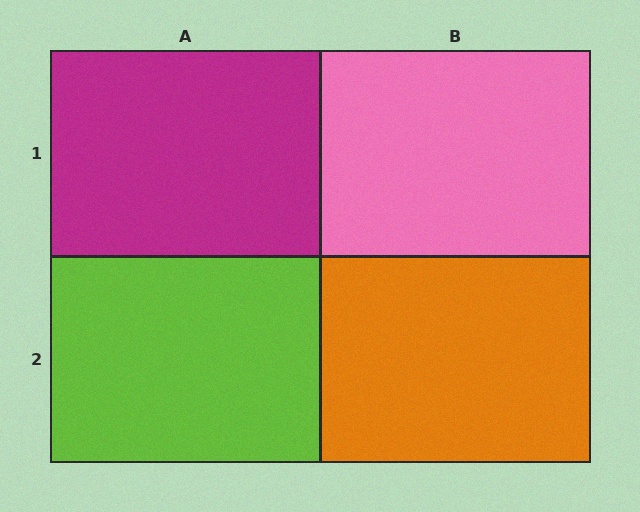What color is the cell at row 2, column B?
Orange.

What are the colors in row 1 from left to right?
Magenta, pink.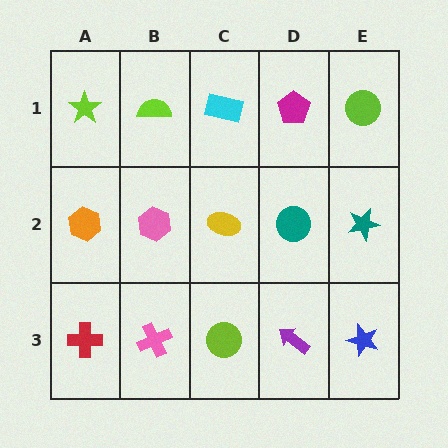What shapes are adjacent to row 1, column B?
A pink hexagon (row 2, column B), a lime star (row 1, column A), a cyan rectangle (row 1, column C).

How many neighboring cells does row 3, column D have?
3.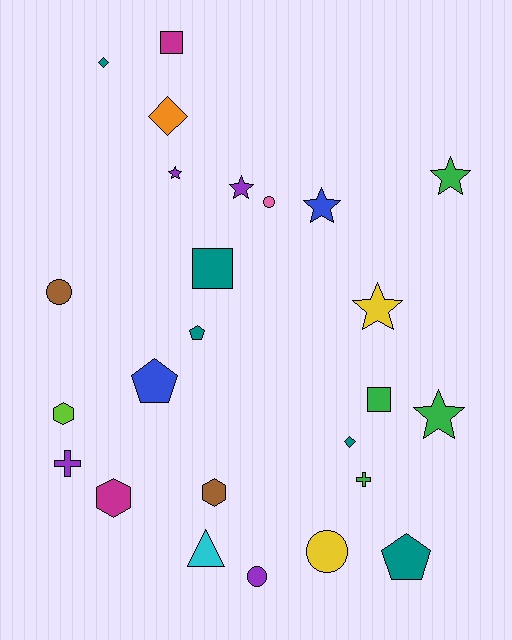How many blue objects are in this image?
There are 2 blue objects.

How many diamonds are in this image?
There are 3 diamonds.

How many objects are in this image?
There are 25 objects.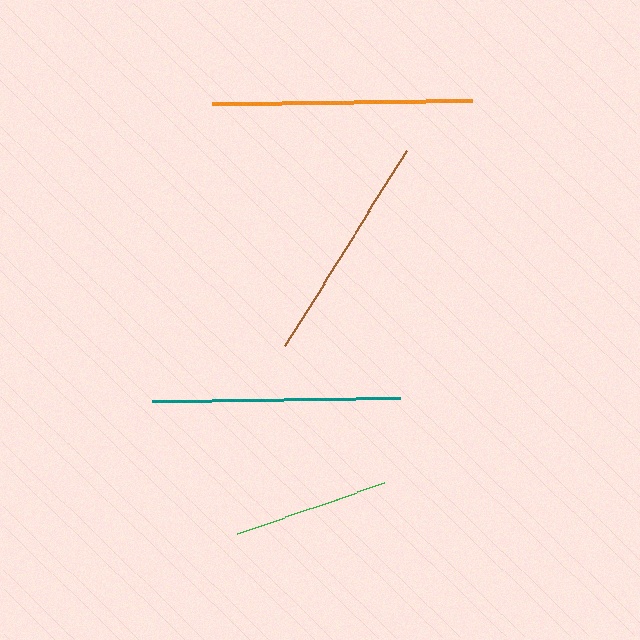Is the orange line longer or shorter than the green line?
The orange line is longer than the green line.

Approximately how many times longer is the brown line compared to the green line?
The brown line is approximately 1.5 times the length of the green line.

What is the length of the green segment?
The green segment is approximately 157 pixels long.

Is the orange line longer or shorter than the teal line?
The orange line is longer than the teal line.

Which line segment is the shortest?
The green line is the shortest at approximately 157 pixels.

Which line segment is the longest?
The orange line is the longest at approximately 260 pixels.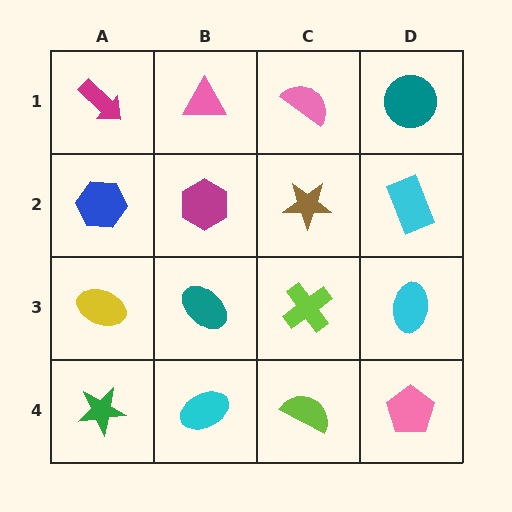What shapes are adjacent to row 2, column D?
A teal circle (row 1, column D), a cyan ellipse (row 3, column D), a brown star (row 2, column C).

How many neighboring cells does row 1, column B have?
3.